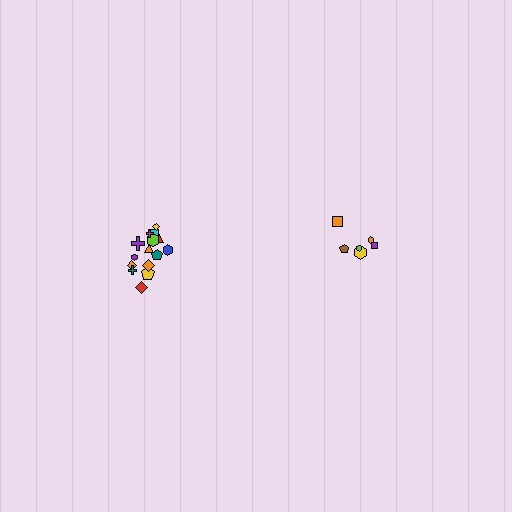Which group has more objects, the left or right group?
The left group.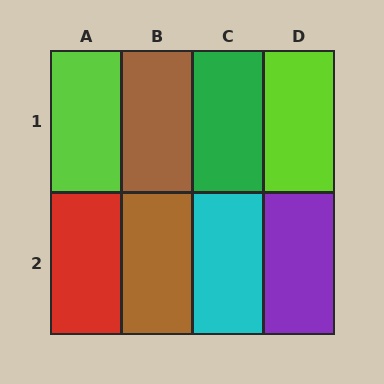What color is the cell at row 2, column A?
Red.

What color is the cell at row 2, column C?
Cyan.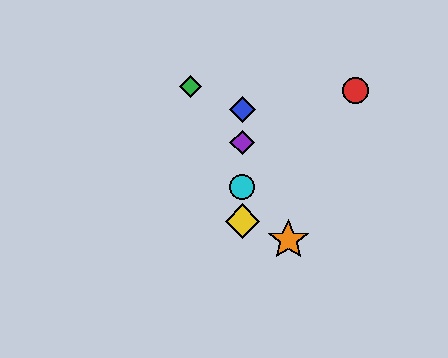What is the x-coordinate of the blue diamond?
The blue diamond is at x≈242.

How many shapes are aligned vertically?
4 shapes (the blue diamond, the yellow diamond, the purple diamond, the cyan circle) are aligned vertically.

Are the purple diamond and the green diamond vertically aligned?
No, the purple diamond is at x≈242 and the green diamond is at x≈191.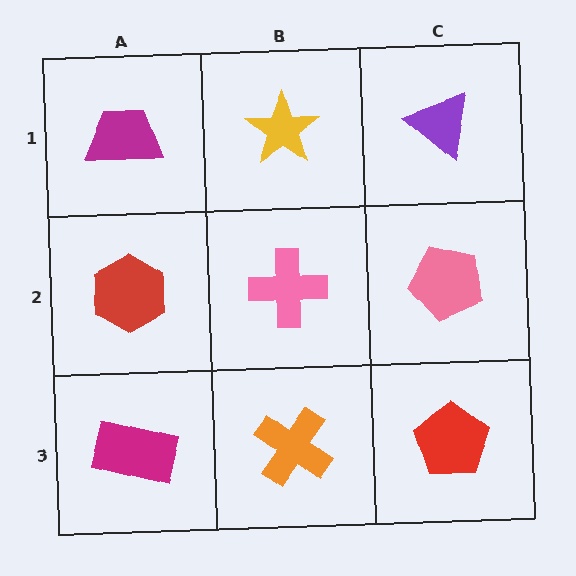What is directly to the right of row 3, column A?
An orange cross.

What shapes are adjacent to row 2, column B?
A yellow star (row 1, column B), an orange cross (row 3, column B), a red hexagon (row 2, column A), a pink pentagon (row 2, column C).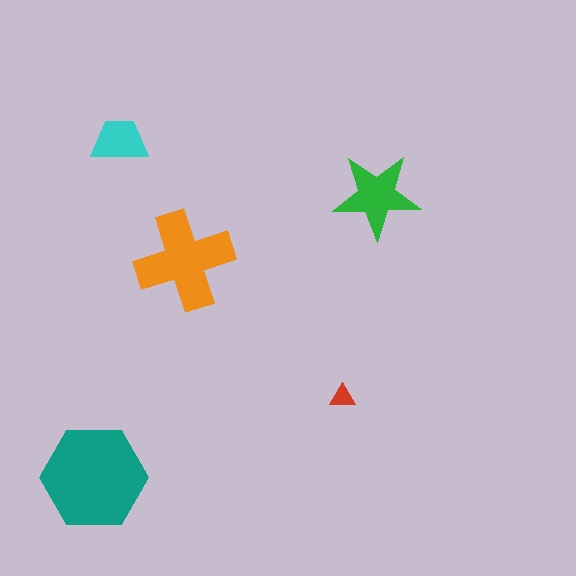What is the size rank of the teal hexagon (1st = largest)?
1st.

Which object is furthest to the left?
The teal hexagon is leftmost.